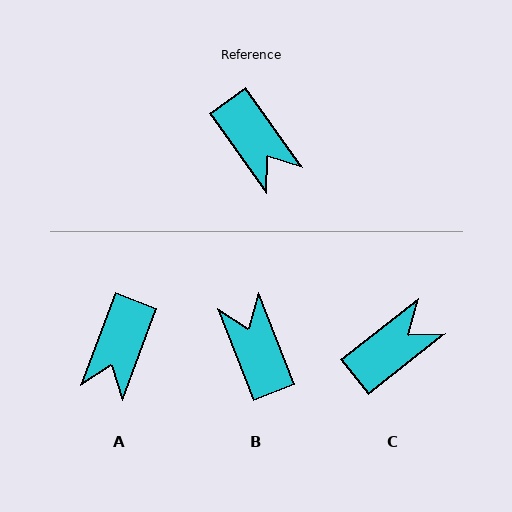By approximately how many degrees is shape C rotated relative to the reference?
Approximately 92 degrees counter-clockwise.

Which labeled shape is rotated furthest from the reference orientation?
B, about 166 degrees away.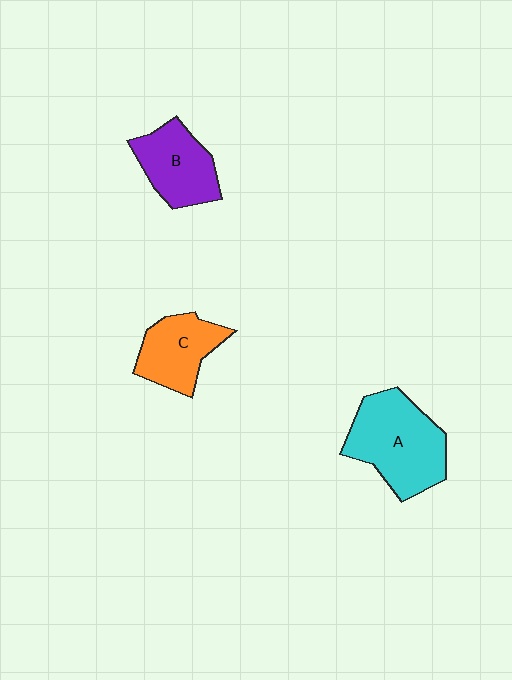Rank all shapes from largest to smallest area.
From largest to smallest: A (cyan), B (purple), C (orange).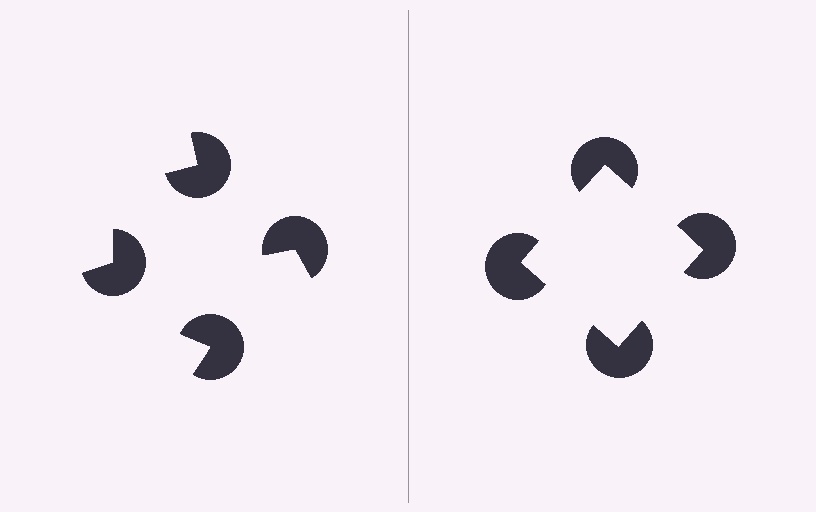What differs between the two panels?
The pac-man discs are positioned identically on both sides; only the wedge orientations differ. On the right they align to a square; on the left they are misaligned.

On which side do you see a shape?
An illusory square appears on the right side. On the left side the wedge cuts are rotated, so no coherent shape forms.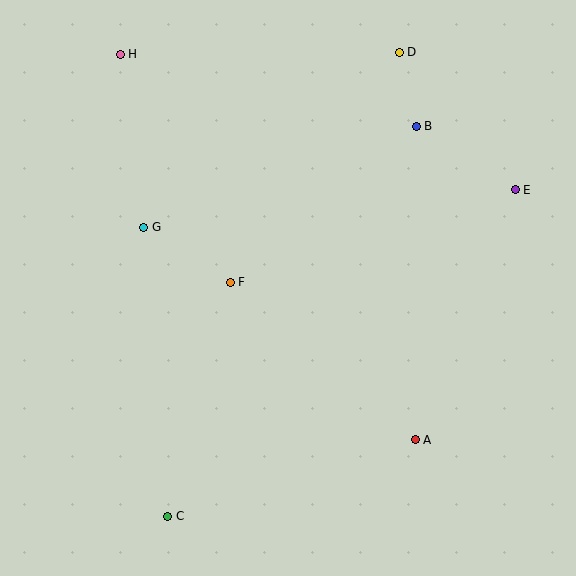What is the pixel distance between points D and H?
The distance between D and H is 279 pixels.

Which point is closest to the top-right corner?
Point D is closest to the top-right corner.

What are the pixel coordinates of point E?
Point E is at (515, 190).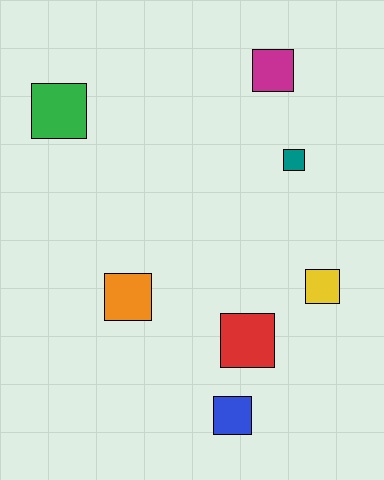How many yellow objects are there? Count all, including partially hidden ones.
There is 1 yellow object.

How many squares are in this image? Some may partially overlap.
There are 7 squares.